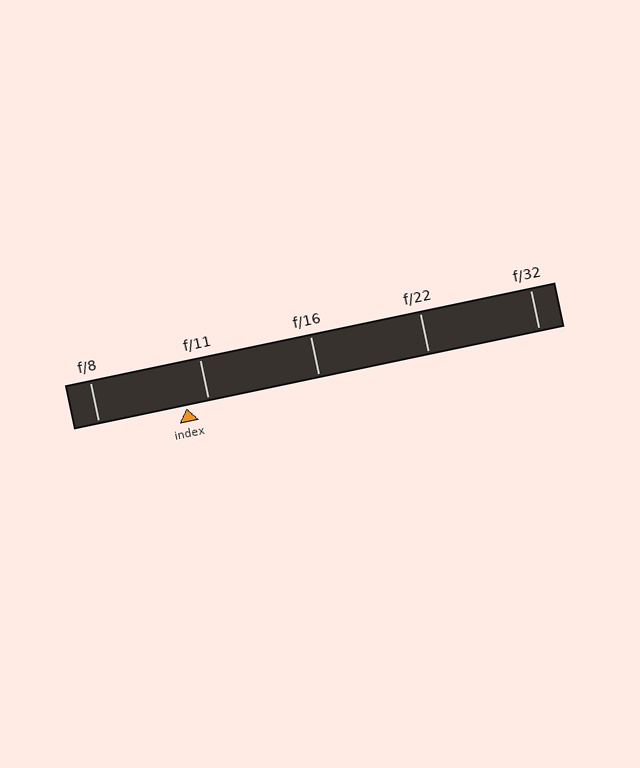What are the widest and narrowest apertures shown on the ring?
The widest aperture shown is f/8 and the narrowest is f/32.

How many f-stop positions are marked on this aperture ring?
There are 5 f-stop positions marked.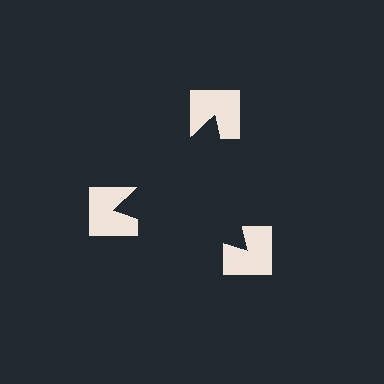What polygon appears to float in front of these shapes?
An illusory triangle — its edges are inferred from the aligned wedge cuts in the notched squares, not physically drawn.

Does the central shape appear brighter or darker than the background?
It typically appears slightly darker than the background, even though no actual brightness change is drawn.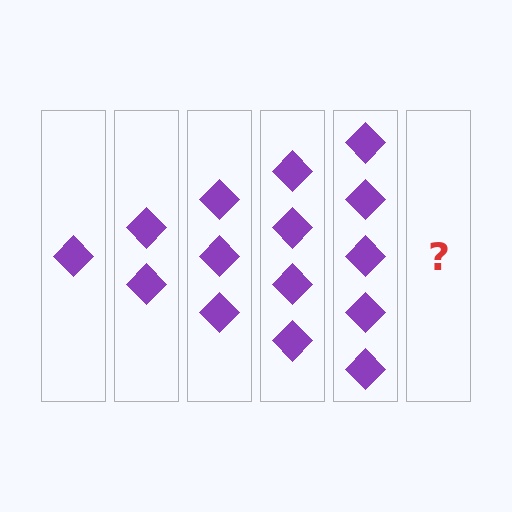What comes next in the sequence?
The next element should be 6 diamonds.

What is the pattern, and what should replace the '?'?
The pattern is that each step adds one more diamond. The '?' should be 6 diamonds.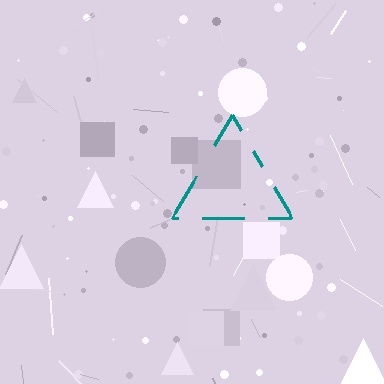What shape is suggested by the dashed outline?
The dashed outline suggests a triangle.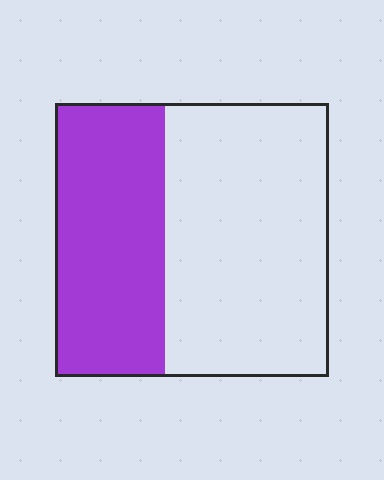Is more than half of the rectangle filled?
No.